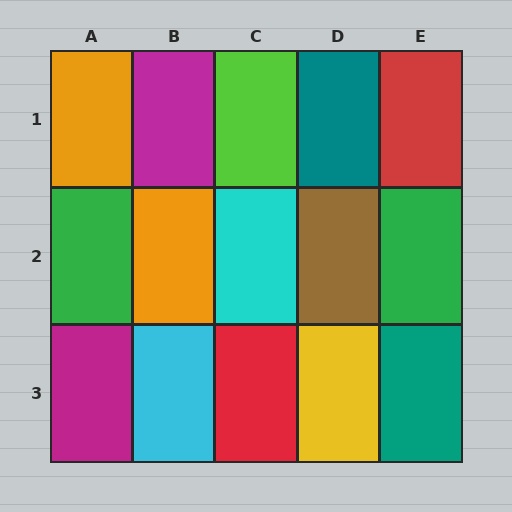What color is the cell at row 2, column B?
Orange.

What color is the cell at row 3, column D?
Yellow.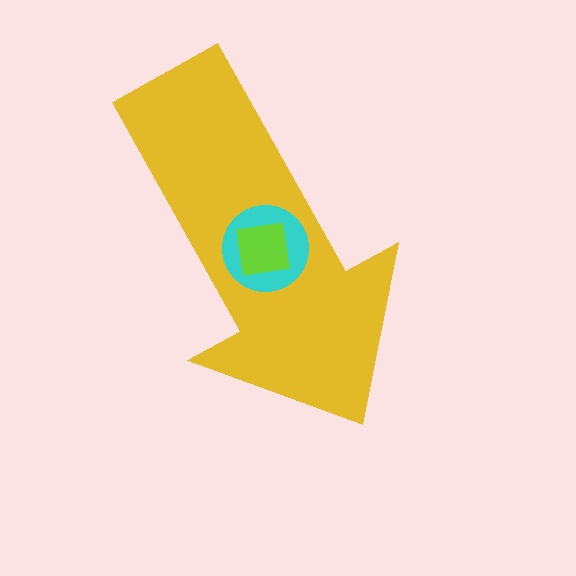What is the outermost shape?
The yellow arrow.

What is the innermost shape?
The lime square.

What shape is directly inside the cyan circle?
The lime square.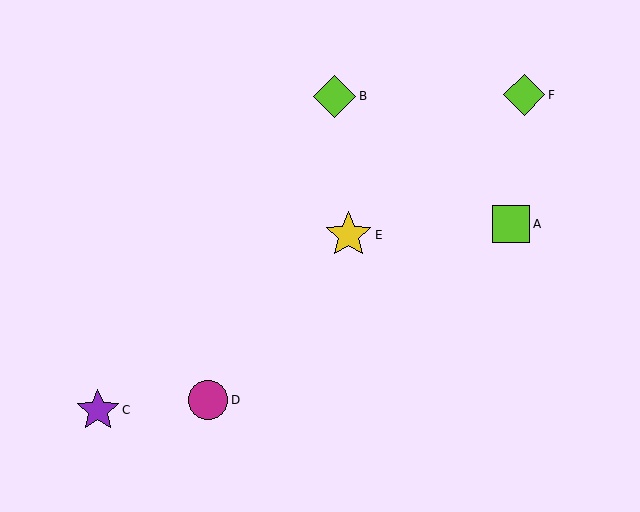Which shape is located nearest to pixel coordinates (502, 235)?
The lime square (labeled A) at (511, 224) is nearest to that location.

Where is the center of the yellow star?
The center of the yellow star is at (349, 235).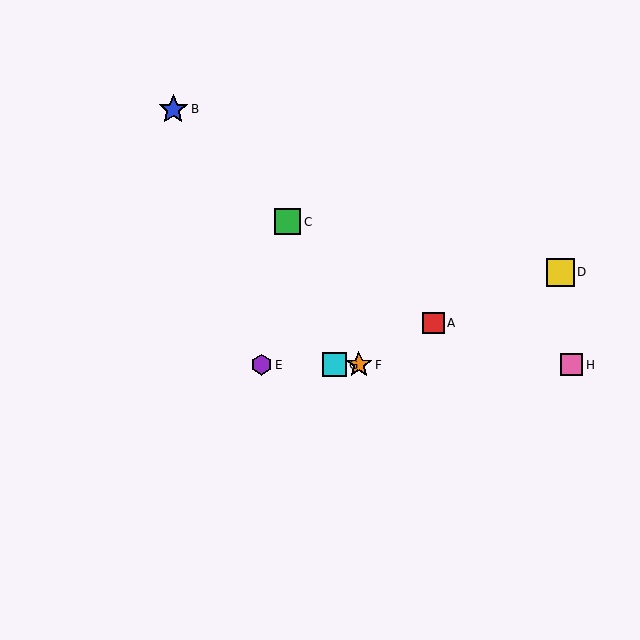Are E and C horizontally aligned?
No, E is at y≈365 and C is at y≈222.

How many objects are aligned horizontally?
4 objects (E, F, G, H) are aligned horizontally.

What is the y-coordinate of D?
Object D is at y≈272.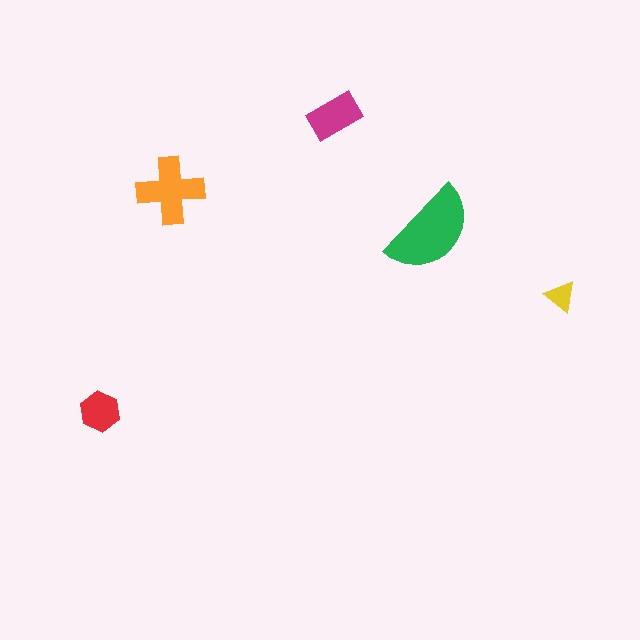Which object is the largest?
The green semicircle.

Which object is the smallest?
The yellow triangle.